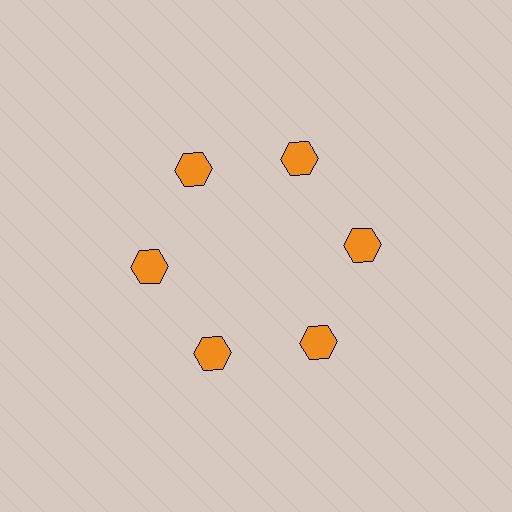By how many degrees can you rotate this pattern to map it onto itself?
The pattern maps onto itself every 60 degrees of rotation.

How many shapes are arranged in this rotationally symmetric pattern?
There are 6 shapes, arranged in 6 groups of 1.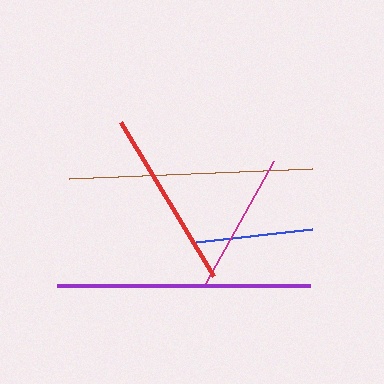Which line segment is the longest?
The purple line is the longest at approximately 253 pixels.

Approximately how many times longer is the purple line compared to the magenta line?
The purple line is approximately 1.8 times the length of the magenta line.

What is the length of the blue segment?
The blue segment is approximately 117 pixels long.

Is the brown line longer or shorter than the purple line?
The purple line is longer than the brown line.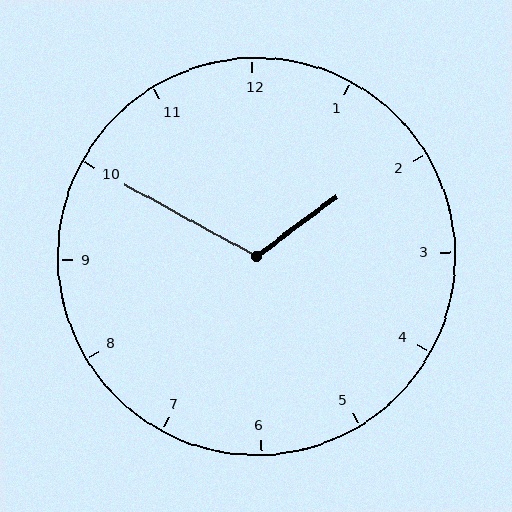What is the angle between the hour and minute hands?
Approximately 115 degrees.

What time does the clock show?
1:50.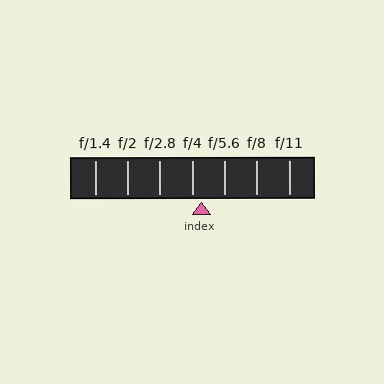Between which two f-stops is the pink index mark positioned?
The index mark is between f/4 and f/5.6.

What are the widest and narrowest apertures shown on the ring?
The widest aperture shown is f/1.4 and the narrowest is f/11.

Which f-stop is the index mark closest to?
The index mark is closest to f/4.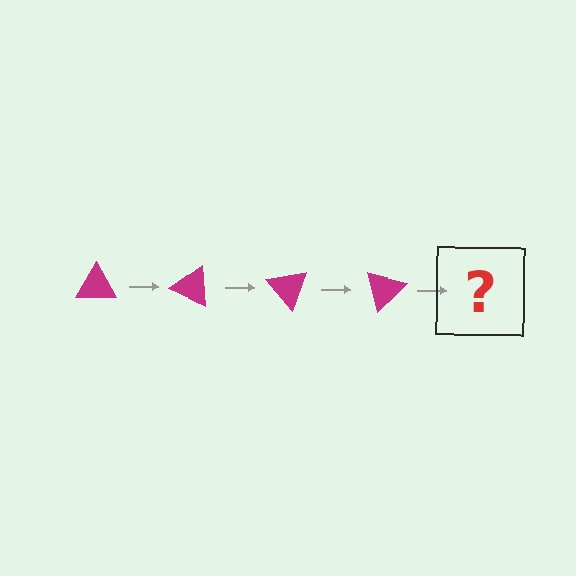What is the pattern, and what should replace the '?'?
The pattern is that the triangle rotates 25 degrees each step. The '?' should be a magenta triangle rotated 100 degrees.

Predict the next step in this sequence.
The next step is a magenta triangle rotated 100 degrees.